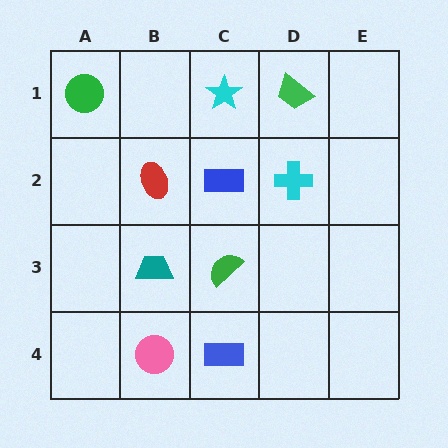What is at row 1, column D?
A green trapezoid.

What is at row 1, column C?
A cyan star.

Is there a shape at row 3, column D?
No, that cell is empty.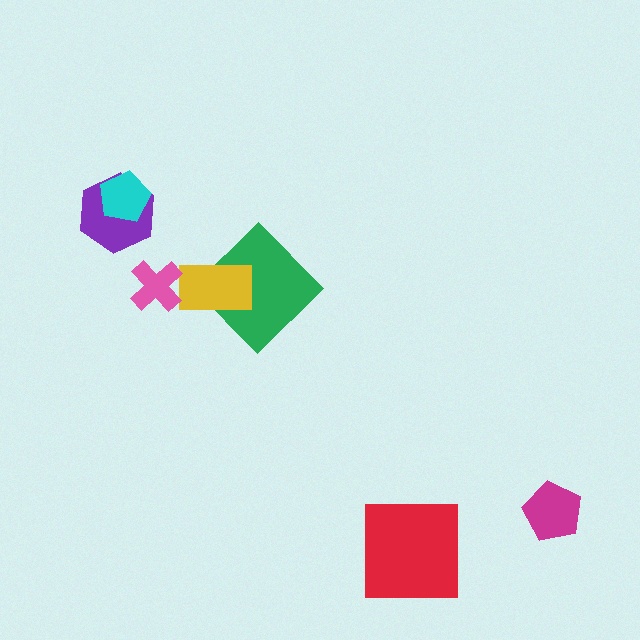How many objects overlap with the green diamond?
1 object overlaps with the green diamond.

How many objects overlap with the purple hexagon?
1 object overlaps with the purple hexagon.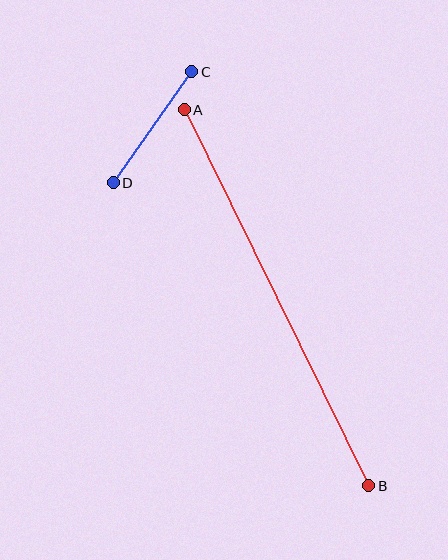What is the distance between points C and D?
The distance is approximately 136 pixels.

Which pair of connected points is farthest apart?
Points A and B are farthest apart.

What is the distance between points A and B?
The distance is approximately 419 pixels.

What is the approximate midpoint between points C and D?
The midpoint is at approximately (152, 127) pixels.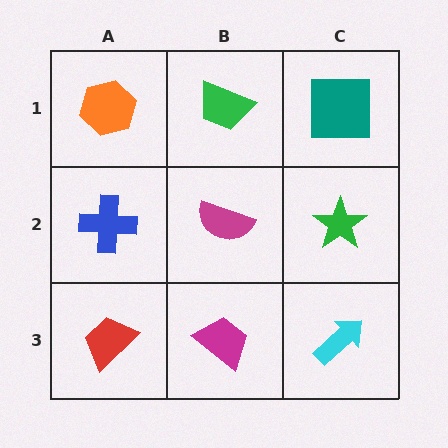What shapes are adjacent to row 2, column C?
A teal square (row 1, column C), a cyan arrow (row 3, column C), a magenta semicircle (row 2, column B).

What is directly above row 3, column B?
A magenta semicircle.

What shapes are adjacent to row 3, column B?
A magenta semicircle (row 2, column B), a red trapezoid (row 3, column A), a cyan arrow (row 3, column C).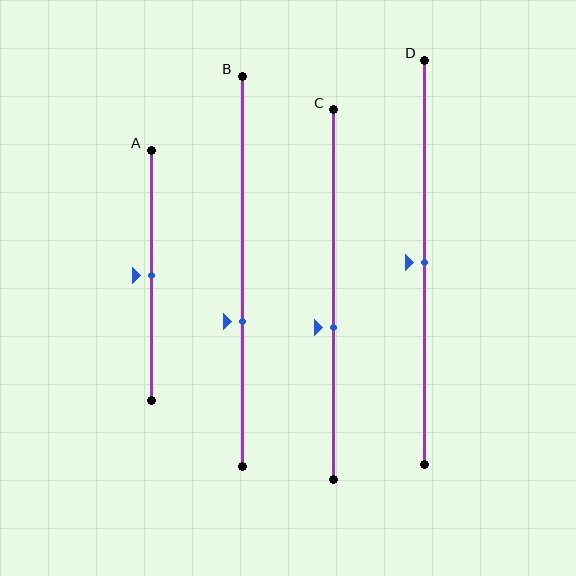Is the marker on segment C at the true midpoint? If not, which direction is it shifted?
No, the marker on segment C is shifted downward by about 9% of the segment length.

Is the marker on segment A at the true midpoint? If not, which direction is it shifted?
Yes, the marker on segment A is at the true midpoint.